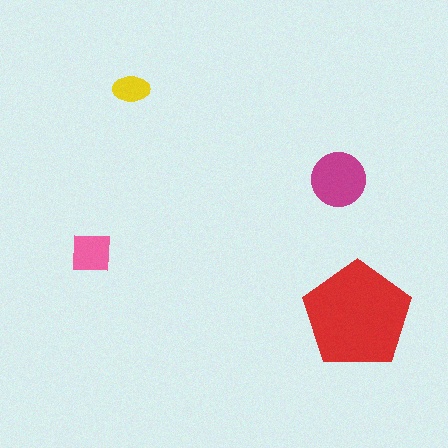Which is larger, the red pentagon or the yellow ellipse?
The red pentagon.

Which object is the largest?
The red pentagon.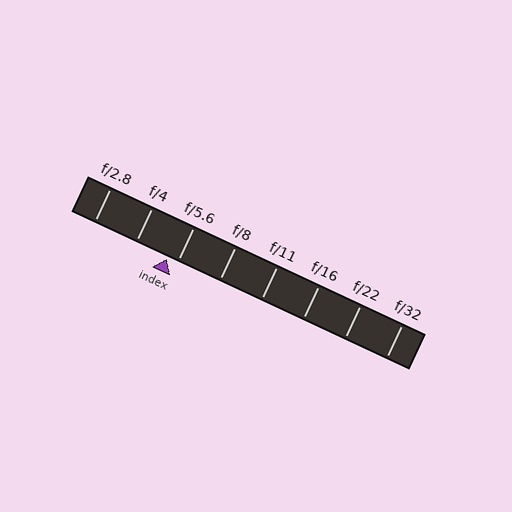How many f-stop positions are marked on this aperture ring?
There are 8 f-stop positions marked.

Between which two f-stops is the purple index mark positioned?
The index mark is between f/4 and f/5.6.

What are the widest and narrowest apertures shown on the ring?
The widest aperture shown is f/2.8 and the narrowest is f/32.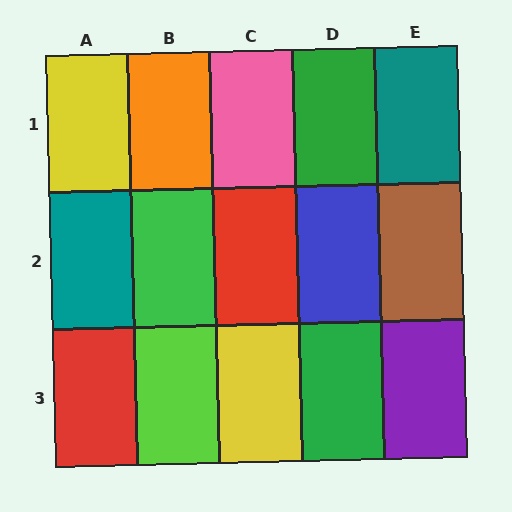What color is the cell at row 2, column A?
Teal.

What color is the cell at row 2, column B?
Green.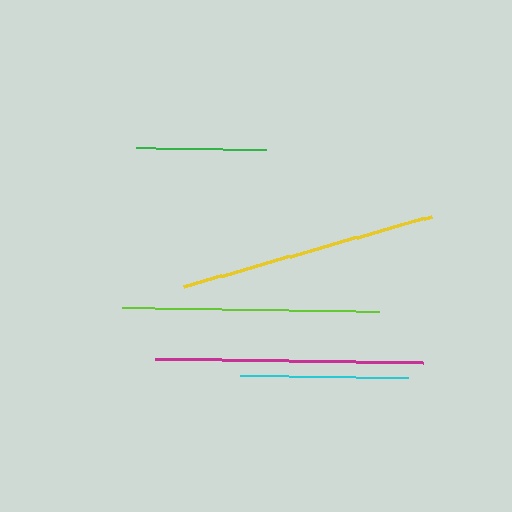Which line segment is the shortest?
The green line is the shortest at approximately 130 pixels.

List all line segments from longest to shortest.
From longest to shortest: magenta, yellow, lime, cyan, green.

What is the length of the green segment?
The green segment is approximately 130 pixels long.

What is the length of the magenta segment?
The magenta segment is approximately 268 pixels long.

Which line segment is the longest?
The magenta line is the longest at approximately 268 pixels.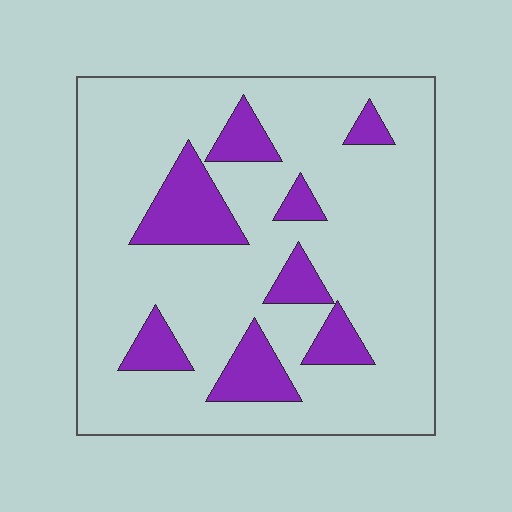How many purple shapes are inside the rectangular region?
8.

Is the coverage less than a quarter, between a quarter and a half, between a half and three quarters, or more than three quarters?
Less than a quarter.